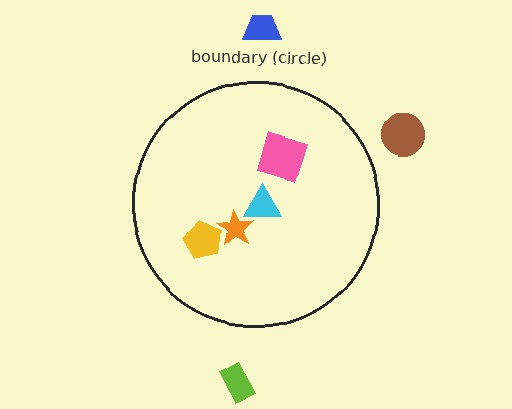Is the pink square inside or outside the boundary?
Inside.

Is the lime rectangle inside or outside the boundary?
Outside.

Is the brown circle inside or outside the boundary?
Outside.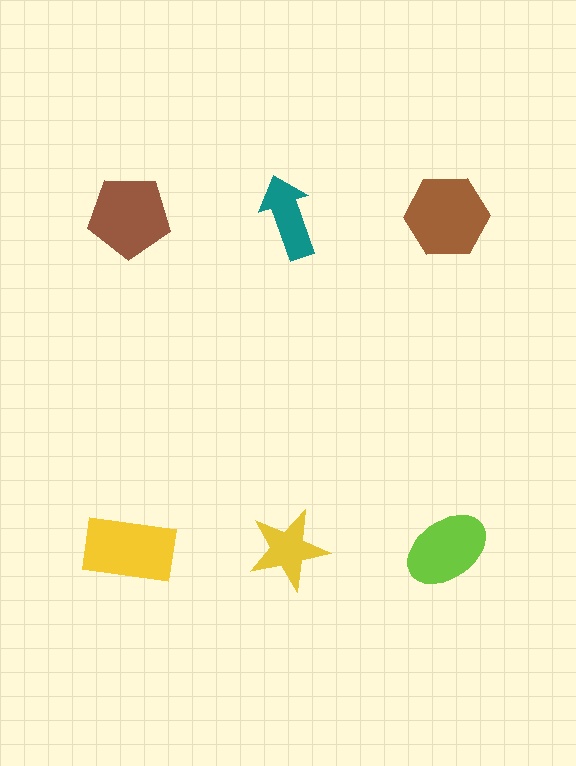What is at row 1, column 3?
A brown hexagon.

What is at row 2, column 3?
A lime ellipse.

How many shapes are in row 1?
3 shapes.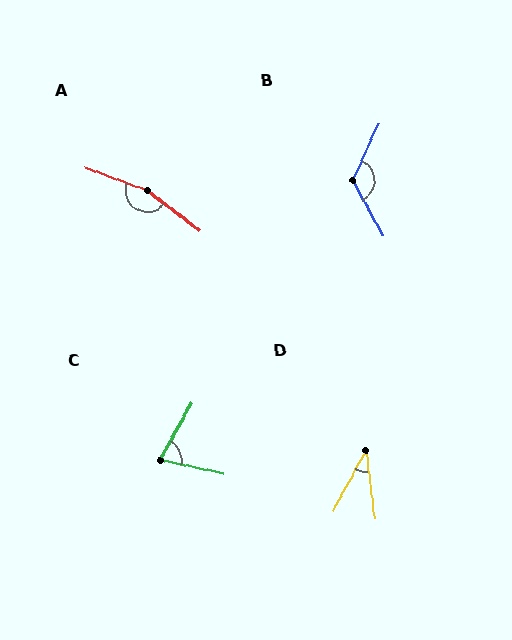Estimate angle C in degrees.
Approximately 72 degrees.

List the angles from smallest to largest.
D (35°), C (72°), B (127°), A (163°).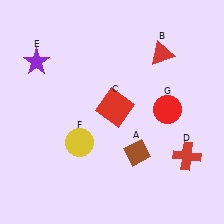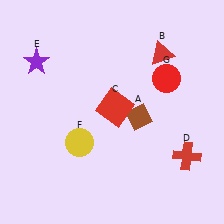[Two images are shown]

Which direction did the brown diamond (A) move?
The brown diamond (A) moved up.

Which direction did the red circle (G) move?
The red circle (G) moved up.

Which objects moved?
The objects that moved are: the brown diamond (A), the red circle (G).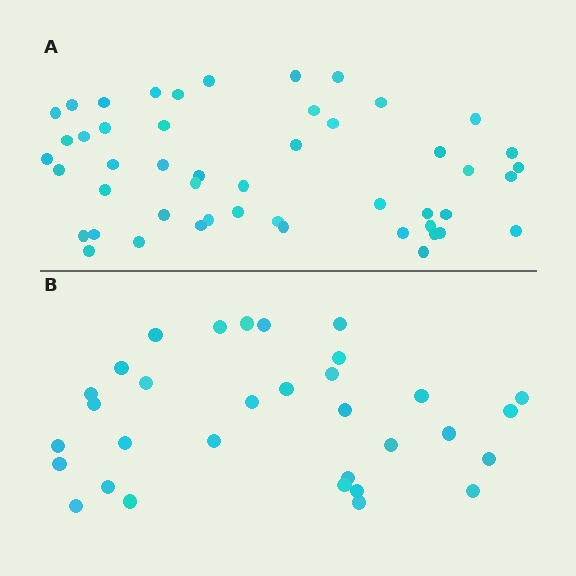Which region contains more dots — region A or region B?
Region A (the top region) has more dots.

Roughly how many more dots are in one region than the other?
Region A has approximately 15 more dots than region B.